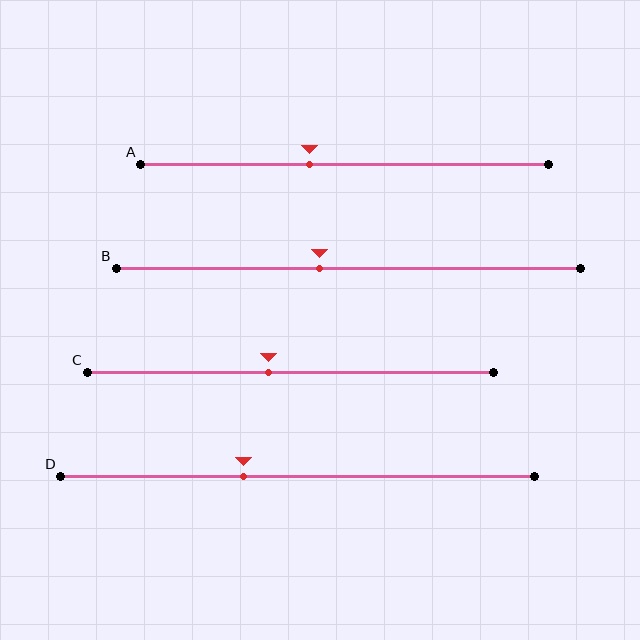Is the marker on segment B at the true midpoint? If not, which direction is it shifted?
No, the marker on segment B is shifted to the left by about 6% of the segment length.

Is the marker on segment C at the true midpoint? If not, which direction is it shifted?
No, the marker on segment C is shifted to the left by about 5% of the segment length.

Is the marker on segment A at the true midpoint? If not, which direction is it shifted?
No, the marker on segment A is shifted to the left by about 8% of the segment length.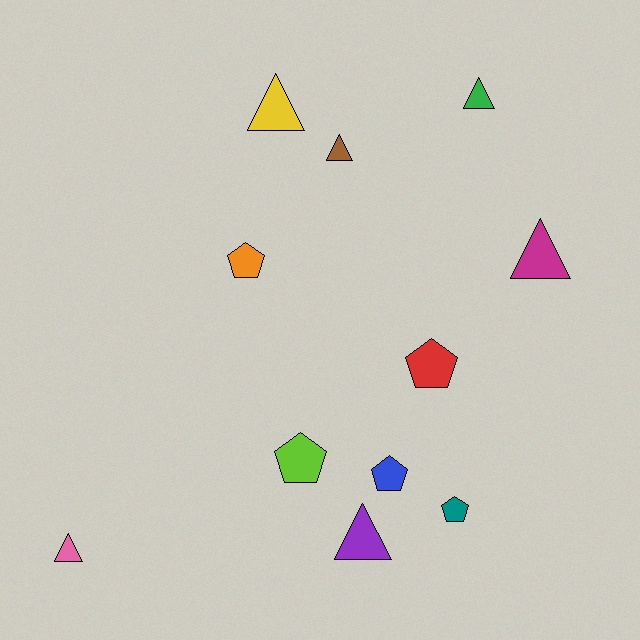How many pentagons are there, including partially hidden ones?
There are 5 pentagons.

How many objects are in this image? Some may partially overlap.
There are 11 objects.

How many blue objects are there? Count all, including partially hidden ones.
There is 1 blue object.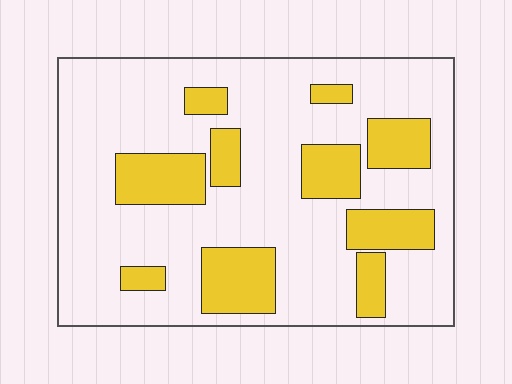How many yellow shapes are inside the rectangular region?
10.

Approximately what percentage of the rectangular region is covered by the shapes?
Approximately 25%.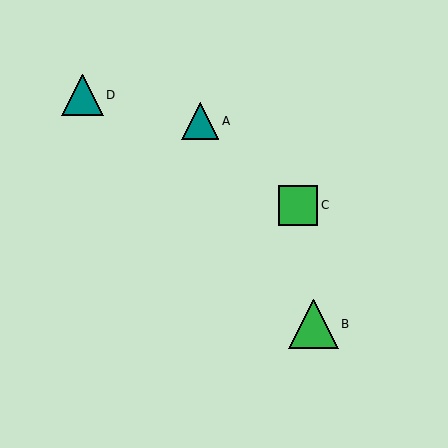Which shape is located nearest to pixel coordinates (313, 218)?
The green square (labeled C) at (298, 205) is nearest to that location.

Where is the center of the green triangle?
The center of the green triangle is at (314, 324).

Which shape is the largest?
The green triangle (labeled B) is the largest.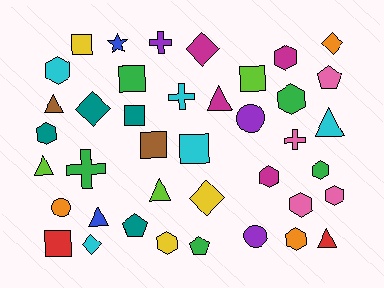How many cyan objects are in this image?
There are 5 cyan objects.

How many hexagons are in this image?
There are 10 hexagons.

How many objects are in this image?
There are 40 objects.